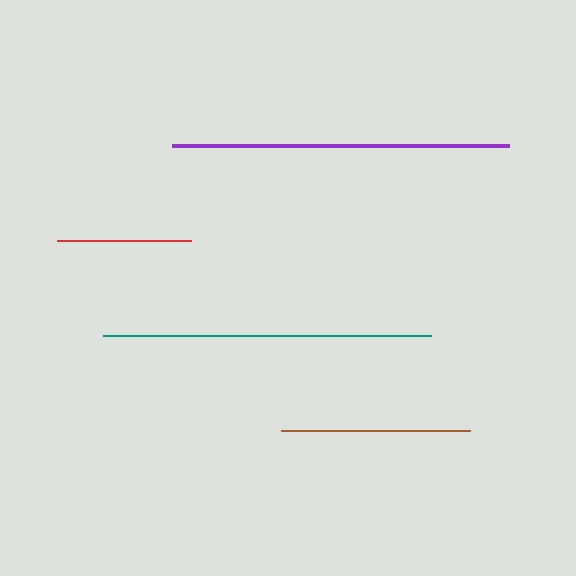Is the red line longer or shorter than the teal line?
The teal line is longer than the red line.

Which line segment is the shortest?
The red line is the shortest at approximately 135 pixels.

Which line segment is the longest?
The purple line is the longest at approximately 337 pixels.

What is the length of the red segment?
The red segment is approximately 135 pixels long.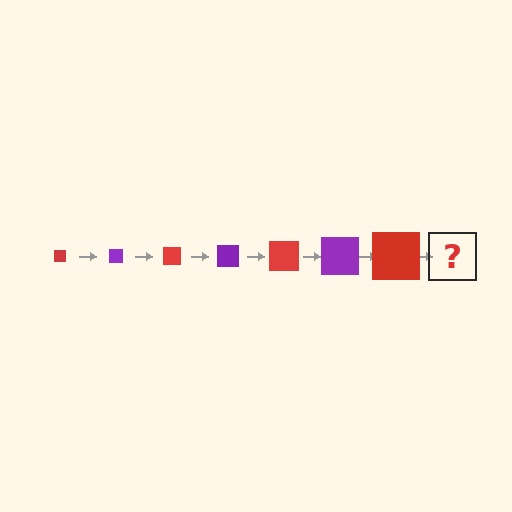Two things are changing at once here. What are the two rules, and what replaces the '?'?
The two rules are that the square grows larger each step and the color cycles through red and purple. The '?' should be a purple square, larger than the previous one.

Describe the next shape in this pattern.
It should be a purple square, larger than the previous one.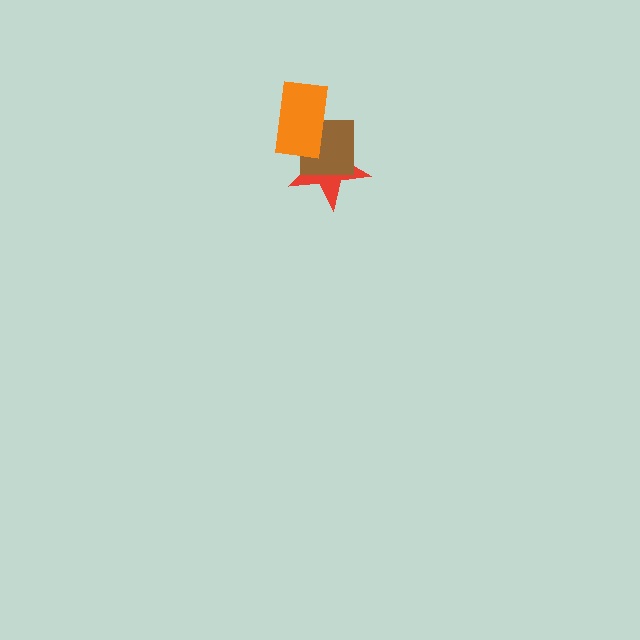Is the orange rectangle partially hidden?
No, no other shape covers it.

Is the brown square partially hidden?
Yes, it is partially covered by another shape.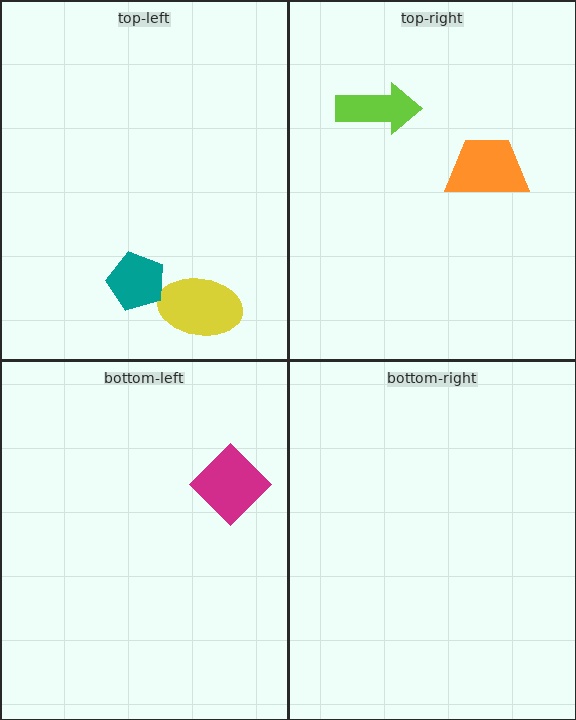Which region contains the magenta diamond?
The bottom-left region.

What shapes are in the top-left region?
The yellow ellipse, the teal pentagon.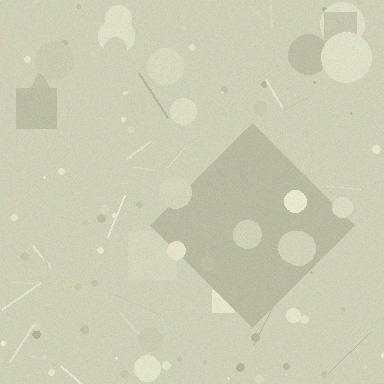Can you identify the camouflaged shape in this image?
The camouflaged shape is a diamond.